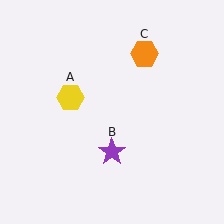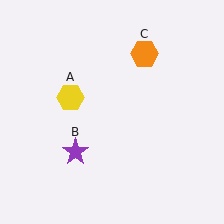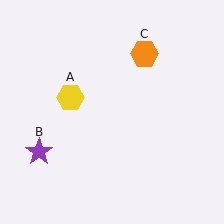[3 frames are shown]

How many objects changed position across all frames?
1 object changed position: purple star (object B).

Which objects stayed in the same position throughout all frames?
Yellow hexagon (object A) and orange hexagon (object C) remained stationary.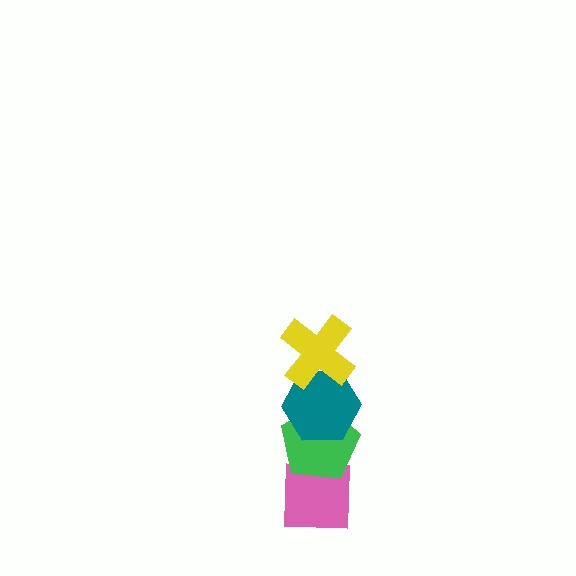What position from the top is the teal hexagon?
The teal hexagon is 2nd from the top.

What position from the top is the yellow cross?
The yellow cross is 1st from the top.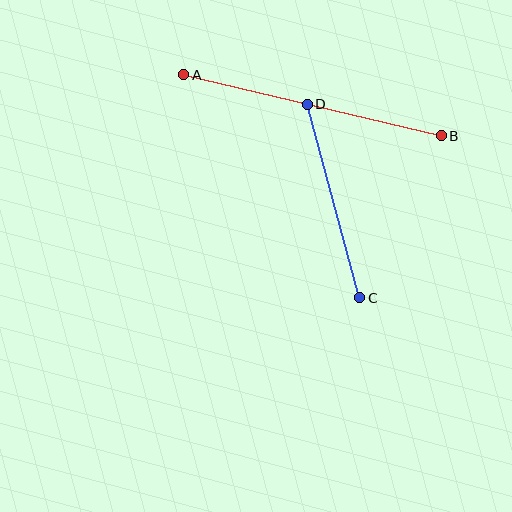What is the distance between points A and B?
The distance is approximately 265 pixels.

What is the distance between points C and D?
The distance is approximately 200 pixels.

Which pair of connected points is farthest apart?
Points A and B are farthest apart.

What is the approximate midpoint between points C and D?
The midpoint is at approximately (334, 201) pixels.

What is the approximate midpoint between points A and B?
The midpoint is at approximately (313, 105) pixels.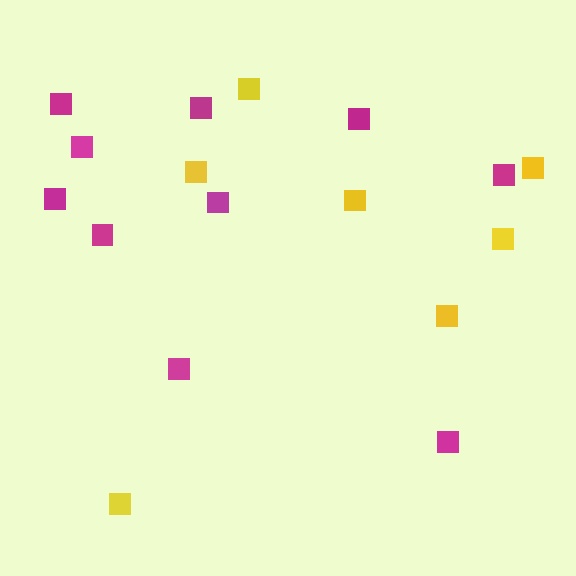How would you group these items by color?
There are 2 groups: one group of yellow squares (7) and one group of magenta squares (10).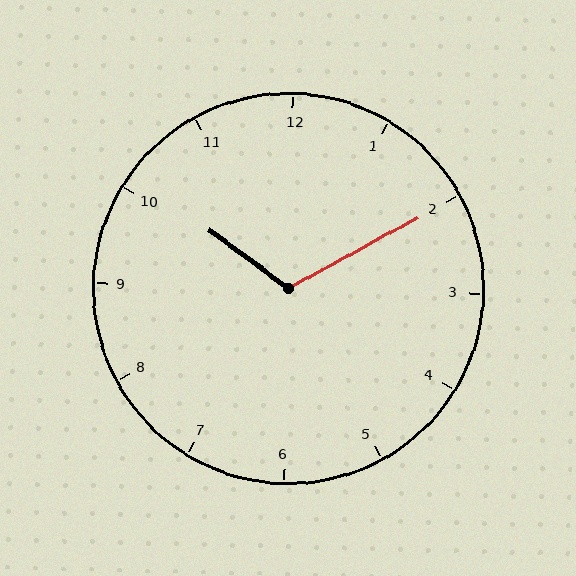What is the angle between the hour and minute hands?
Approximately 115 degrees.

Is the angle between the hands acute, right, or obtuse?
It is obtuse.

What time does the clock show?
10:10.